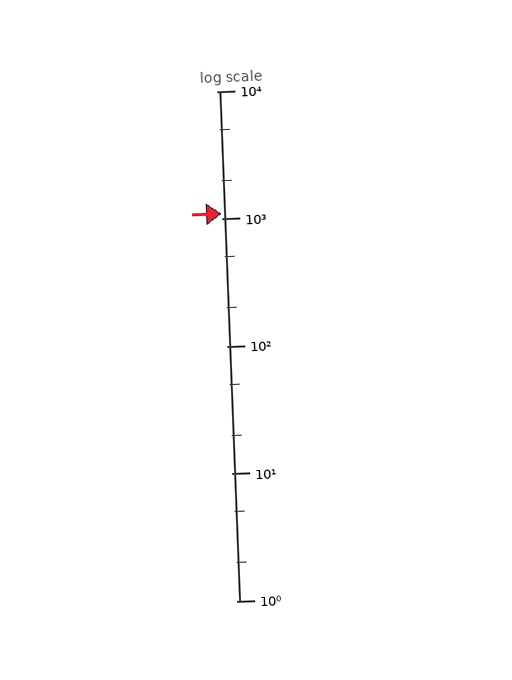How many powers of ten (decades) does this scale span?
The scale spans 4 decades, from 1 to 10000.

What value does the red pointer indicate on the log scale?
The pointer indicates approximately 1100.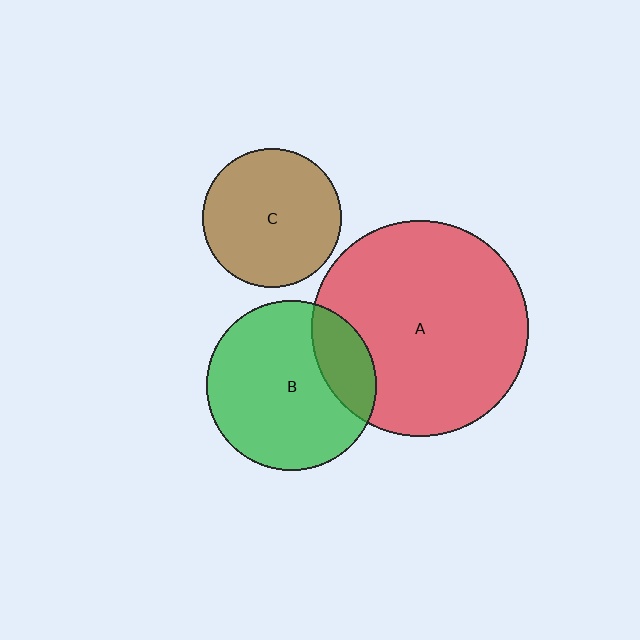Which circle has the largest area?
Circle A (red).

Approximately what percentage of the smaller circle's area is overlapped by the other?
Approximately 20%.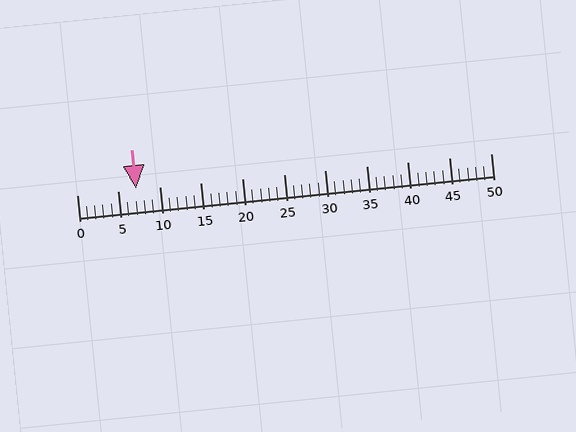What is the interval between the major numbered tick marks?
The major tick marks are spaced 5 units apart.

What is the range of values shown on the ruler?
The ruler shows values from 0 to 50.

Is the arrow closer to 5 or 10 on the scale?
The arrow is closer to 5.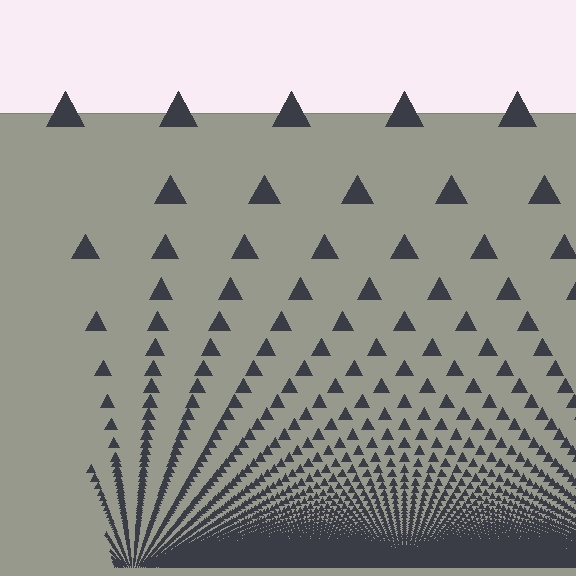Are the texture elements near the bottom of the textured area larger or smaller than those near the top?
Smaller. The gradient is inverted — elements near the bottom are smaller and denser.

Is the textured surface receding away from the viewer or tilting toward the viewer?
The surface appears to tilt toward the viewer. Texture elements get larger and sparser toward the top.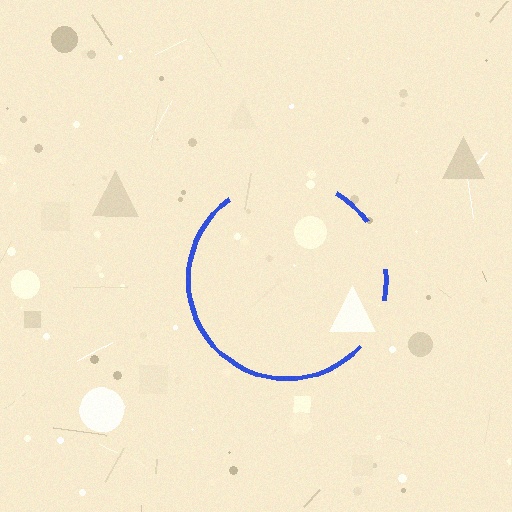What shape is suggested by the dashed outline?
The dashed outline suggests a circle.